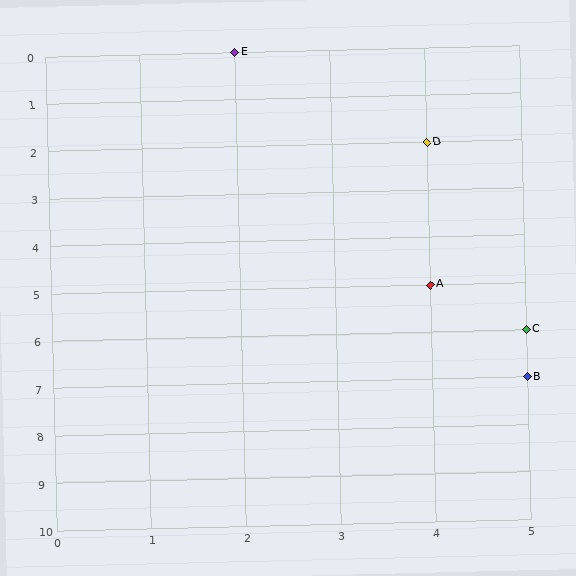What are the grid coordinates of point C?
Point C is at grid coordinates (5, 6).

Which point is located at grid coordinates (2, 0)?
Point E is at (2, 0).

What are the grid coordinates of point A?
Point A is at grid coordinates (4, 5).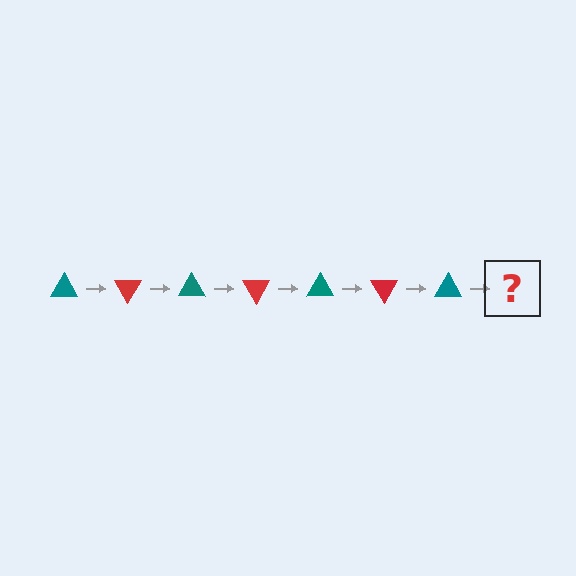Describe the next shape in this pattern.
It should be a red triangle, rotated 420 degrees from the start.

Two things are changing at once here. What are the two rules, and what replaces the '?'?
The two rules are that it rotates 60 degrees each step and the color cycles through teal and red. The '?' should be a red triangle, rotated 420 degrees from the start.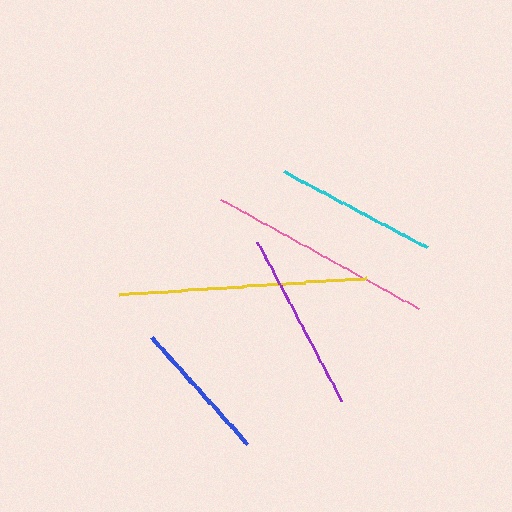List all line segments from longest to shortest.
From longest to shortest: yellow, pink, purple, cyan, blue.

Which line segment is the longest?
The yellow line is the longest at approximately 248 pixels.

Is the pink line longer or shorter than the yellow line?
The yellow line is longer than the pink line.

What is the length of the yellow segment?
The yellow segment is approximately 248 pixels long.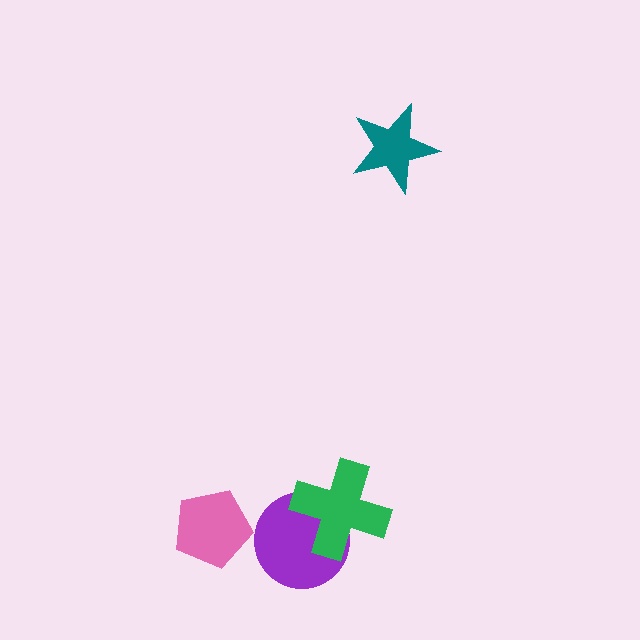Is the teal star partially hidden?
No, no other shape covers it.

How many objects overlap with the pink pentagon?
0 objects overlap with the pink pentagon.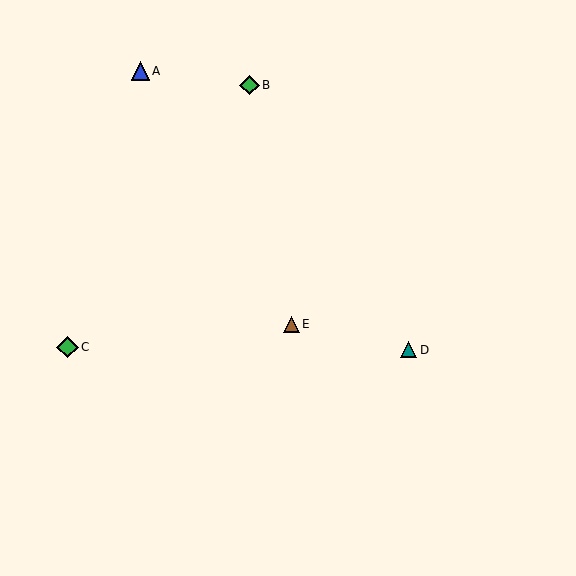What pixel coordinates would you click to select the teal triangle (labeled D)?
Click at (409, 350) to select the teal triangle D.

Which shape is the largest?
The green diamond (labeled C) is the largest.